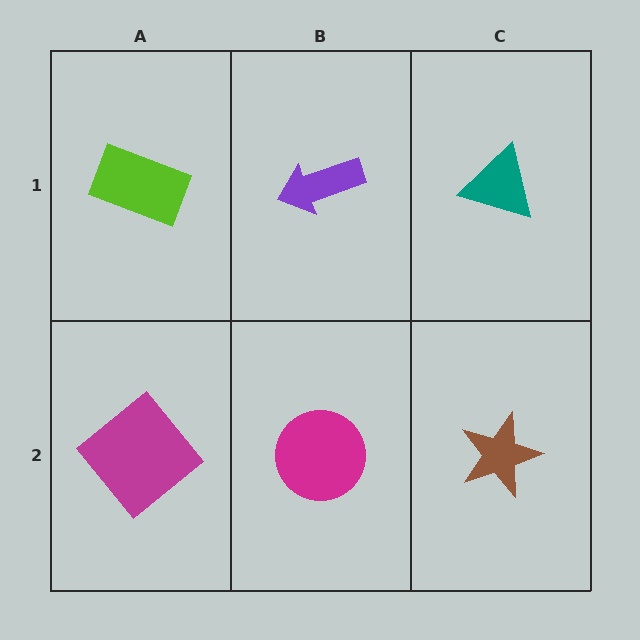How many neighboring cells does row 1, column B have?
3.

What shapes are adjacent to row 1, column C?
A brown star (row 2, column C), a purple arrow (row 1, column B).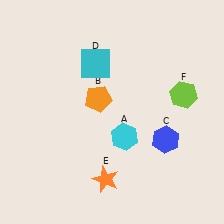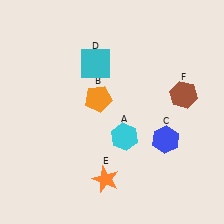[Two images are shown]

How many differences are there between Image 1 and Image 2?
There is 1 difference between the two images.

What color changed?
The hexagon (F) changed from lime in Image 1 to brown in Image 2.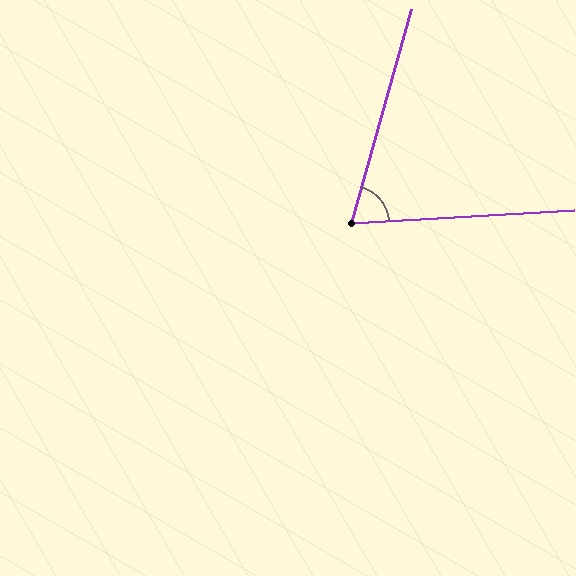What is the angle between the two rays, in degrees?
Approximately 71 degrees.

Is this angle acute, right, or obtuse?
It is acute.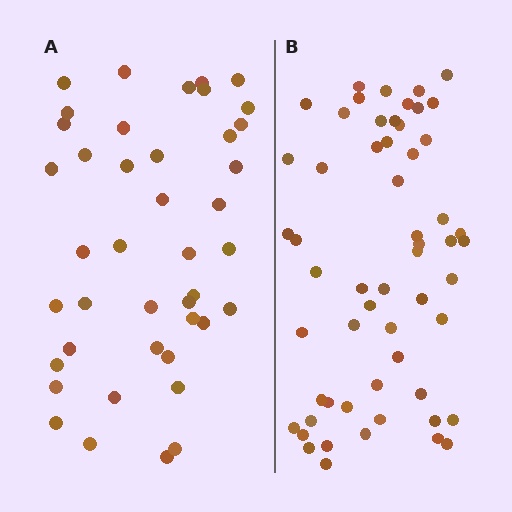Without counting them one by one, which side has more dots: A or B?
Region B (the right region) has more dots.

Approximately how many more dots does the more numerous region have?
Region B has approximately 15 more dots than region A.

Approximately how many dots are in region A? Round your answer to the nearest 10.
About 40 dots. (The exact count is 42, which rounds to 40.)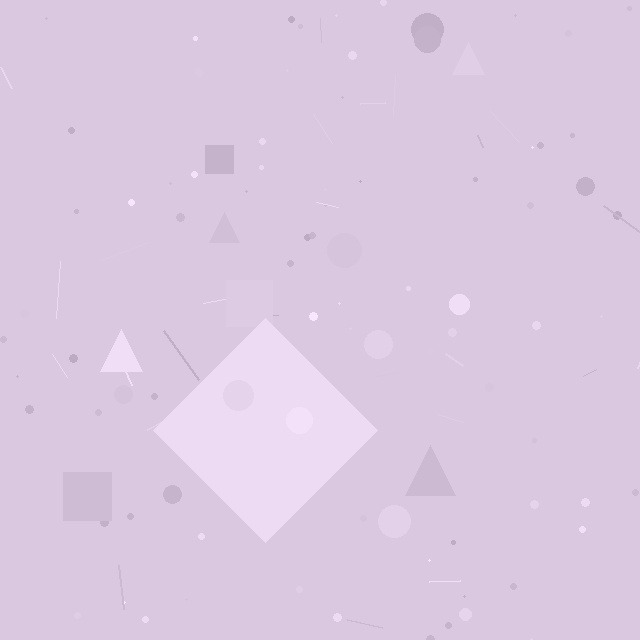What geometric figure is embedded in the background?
A diamond is embedded in the background.